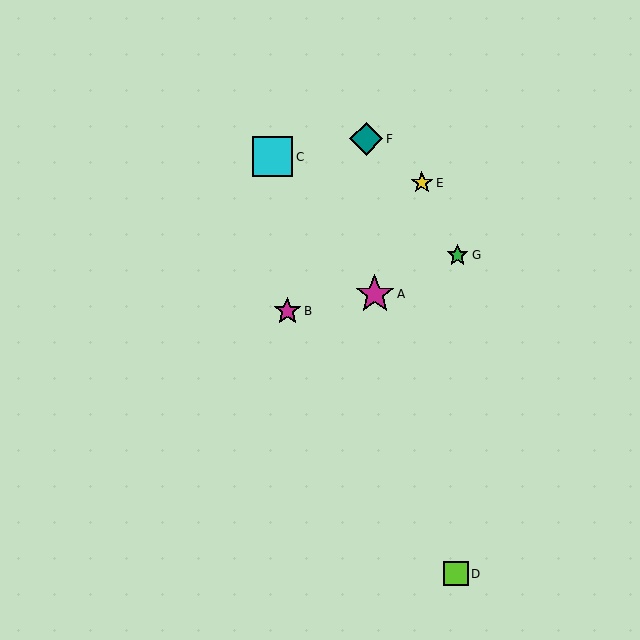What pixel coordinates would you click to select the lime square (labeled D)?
Click at (456, 574) to select the lime square D.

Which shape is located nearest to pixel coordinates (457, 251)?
The green star (labeled G) at (457, 255) is nearest to that location.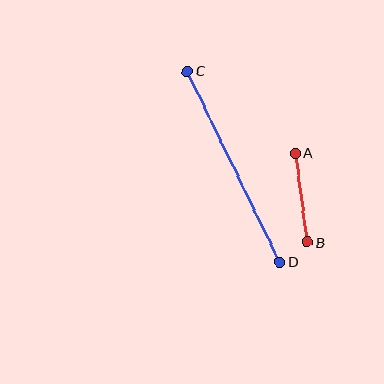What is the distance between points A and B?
The distance is approximately 90 pixels.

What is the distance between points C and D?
The distance is approximately 212 pixels.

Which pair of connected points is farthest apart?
Points C and D are farthest apart.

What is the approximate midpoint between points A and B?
The midpoint is at approximately (301, 198) pixels.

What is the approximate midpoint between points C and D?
The midpoint is at approximately (234, 167) pixels.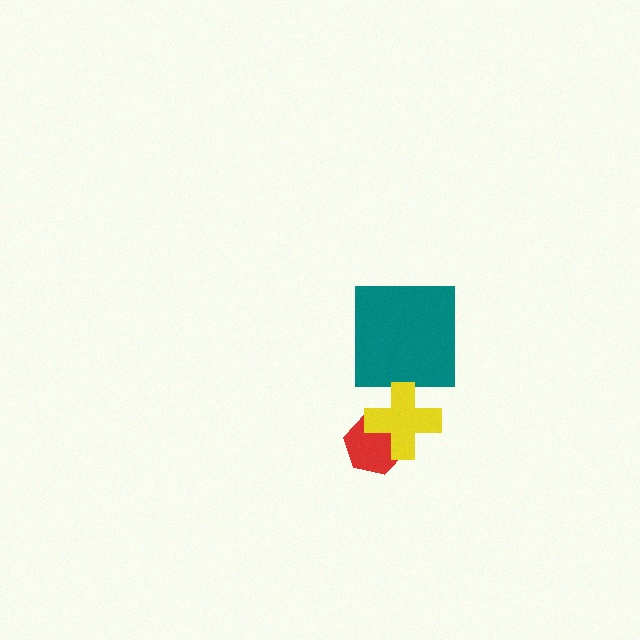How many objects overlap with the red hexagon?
1 object overlaps with the red hexagon.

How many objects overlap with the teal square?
0 objects overlap with the teal square.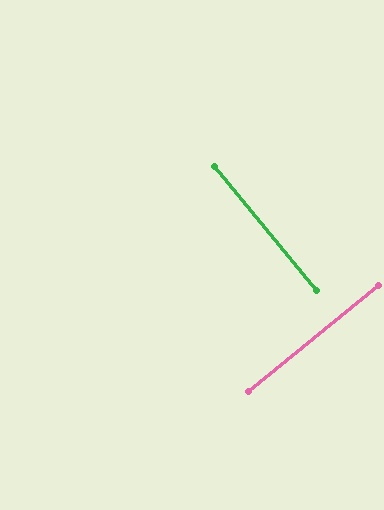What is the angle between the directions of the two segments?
Approximately 90 degrees.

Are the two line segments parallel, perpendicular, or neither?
Perpendicular — they meet at approximately 90°.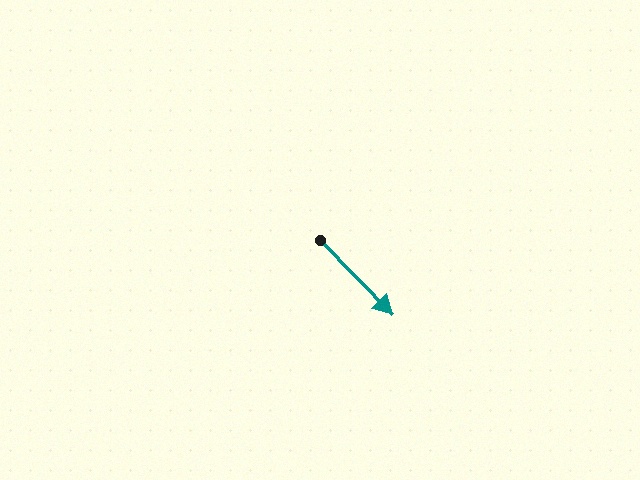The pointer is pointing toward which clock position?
Roughly 5 o'clock.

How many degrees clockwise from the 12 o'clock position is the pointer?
Approximately 136 degrees.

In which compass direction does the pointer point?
Southeast.